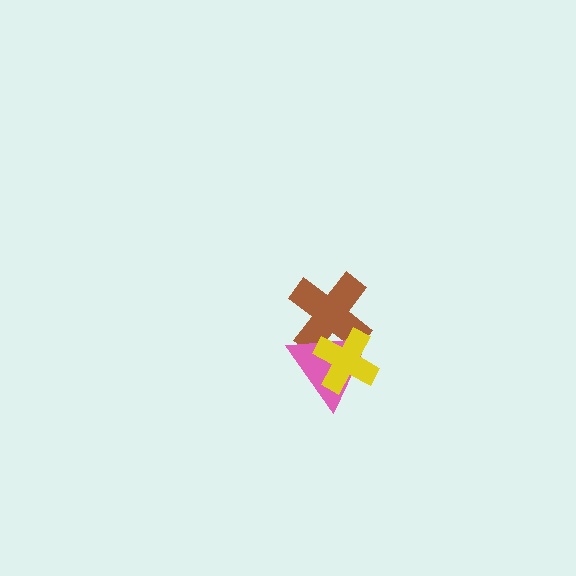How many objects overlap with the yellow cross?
2 objects overlap with the yellow cross.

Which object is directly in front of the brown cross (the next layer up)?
The pink triangle is directly in front of the brown cross.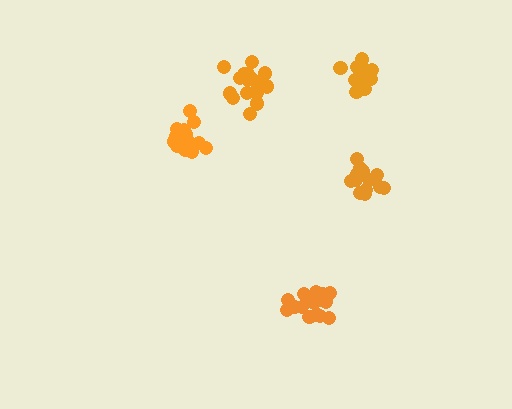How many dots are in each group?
Group 1: 17 dots, Group 2: 14 dots, Group 3: 16 dots, Group 4: 14 dots, Group 5: 17 dots (78 total).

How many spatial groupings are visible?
There are 5 spatial groupings.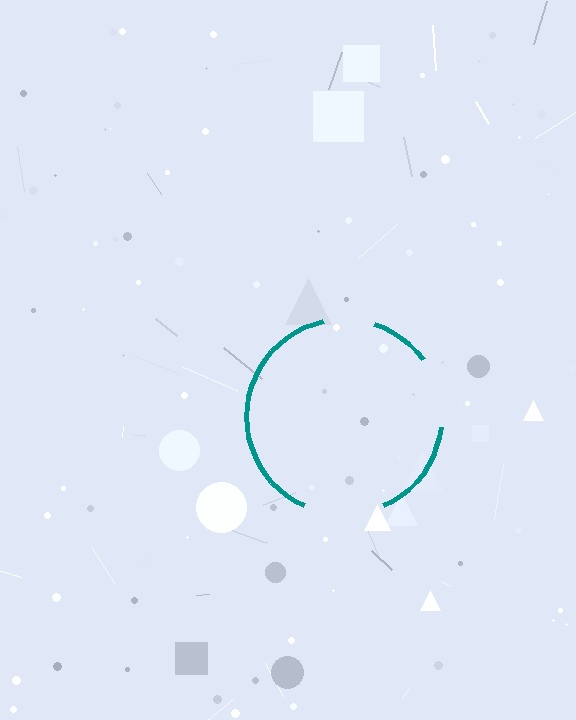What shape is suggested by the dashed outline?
The dashed outline suggests a circle.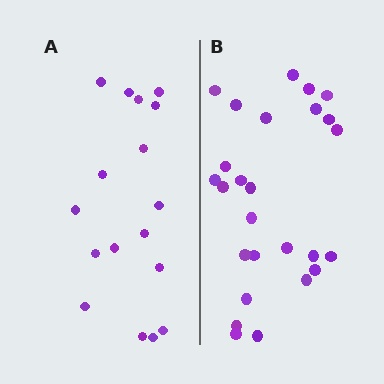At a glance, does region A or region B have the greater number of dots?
Region B (the right region) has more dots.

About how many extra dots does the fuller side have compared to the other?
Region B has roughly 8 or so more dots than region A.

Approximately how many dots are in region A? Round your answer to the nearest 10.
About 20 dots. (The exact count is 17, which rounds to 20.)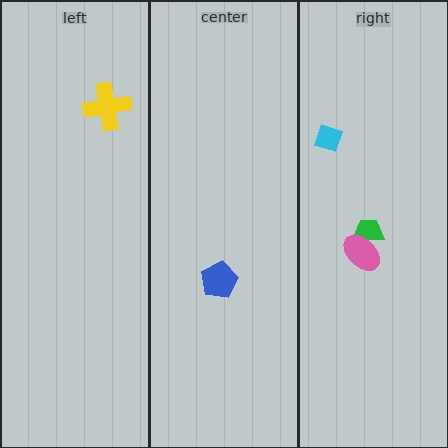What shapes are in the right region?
The green trapezoid, the cyan diamond, the pink ellipse.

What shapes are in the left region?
The yellow cross.